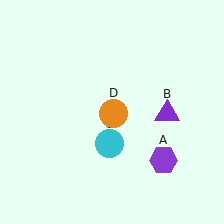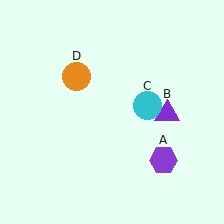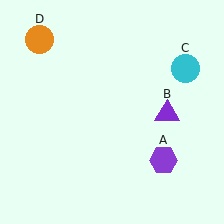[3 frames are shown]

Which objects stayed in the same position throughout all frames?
Purple hexagon (object A) and purple triangle (object B) remained stationary.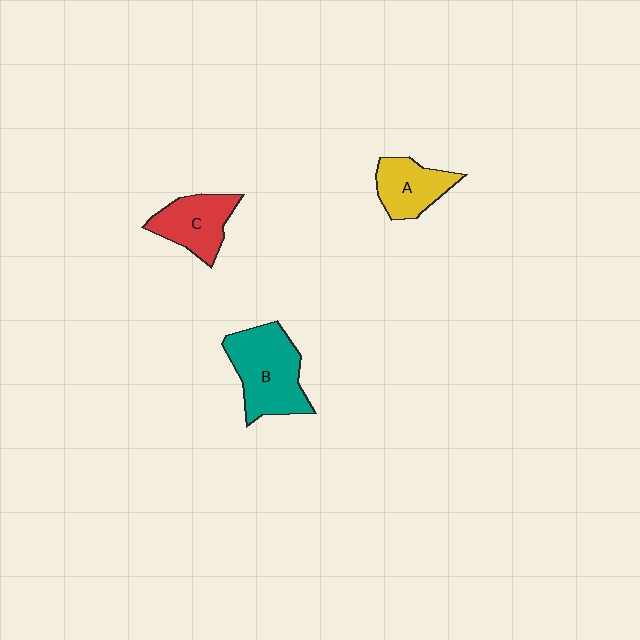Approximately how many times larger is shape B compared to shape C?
Approximately 1.5 times.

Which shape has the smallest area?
Shape A (yellow).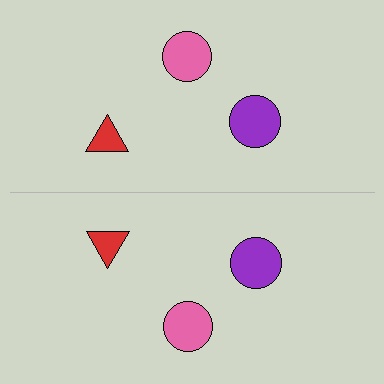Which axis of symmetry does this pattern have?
The pattern has a horizontal axis of symmetry running through the center of the image.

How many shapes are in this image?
There are 6 shapes in this image.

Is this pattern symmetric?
Yes, this pattern has bilateral (reflection) symmetry.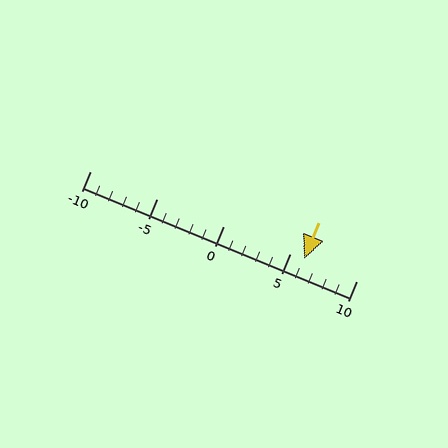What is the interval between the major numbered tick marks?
The major tick marks are spaced 5 units apart.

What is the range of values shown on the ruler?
The ruler shows values from -10 to 10.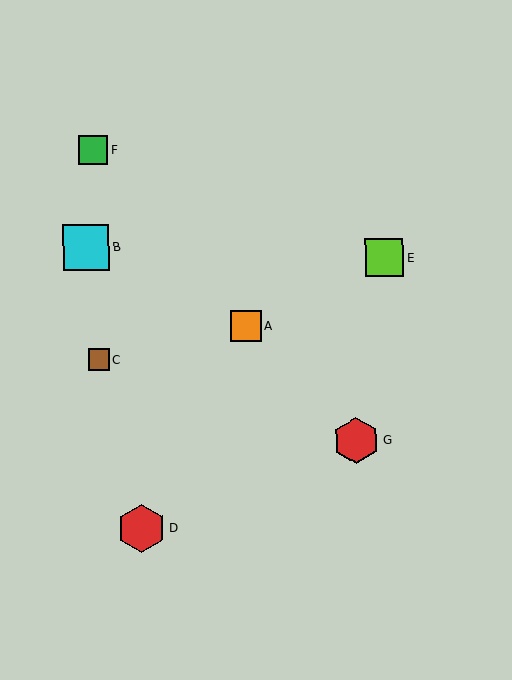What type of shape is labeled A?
Shape A is an orange square.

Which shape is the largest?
The red hexagon (labeled D) is the largest.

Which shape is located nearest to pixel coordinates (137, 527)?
The red hexagon (labeled D) at (142, 529) is nearest to that location.